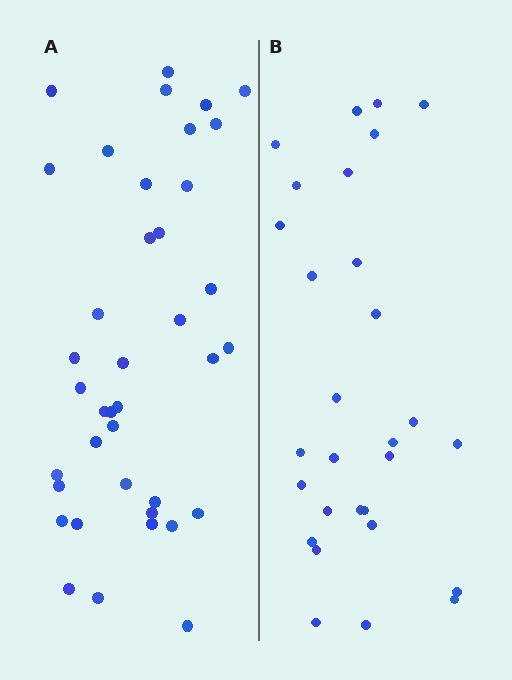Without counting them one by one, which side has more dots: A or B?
Region A (the left region) has more dots.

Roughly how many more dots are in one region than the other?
Region A has roughly 10 or so more dots than region B.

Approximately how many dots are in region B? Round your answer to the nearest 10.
About 30 dots. (The exact count is 29, which rounds to 30.)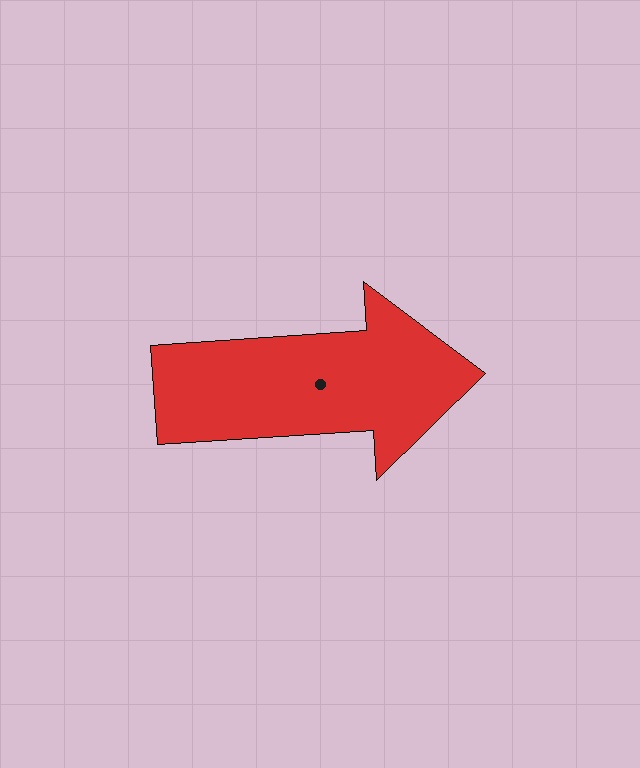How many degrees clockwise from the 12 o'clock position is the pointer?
Approximately 86 degrees.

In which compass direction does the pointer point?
East.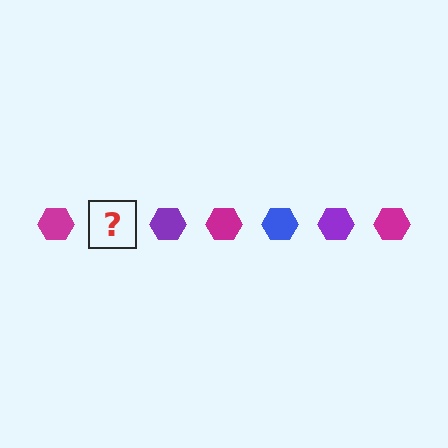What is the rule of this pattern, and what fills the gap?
The rule is that the pattern cycles through magenta, blue, purple hexagons. The gap should be filled with a blue hexagon.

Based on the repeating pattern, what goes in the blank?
The blank should be a blue hexagon.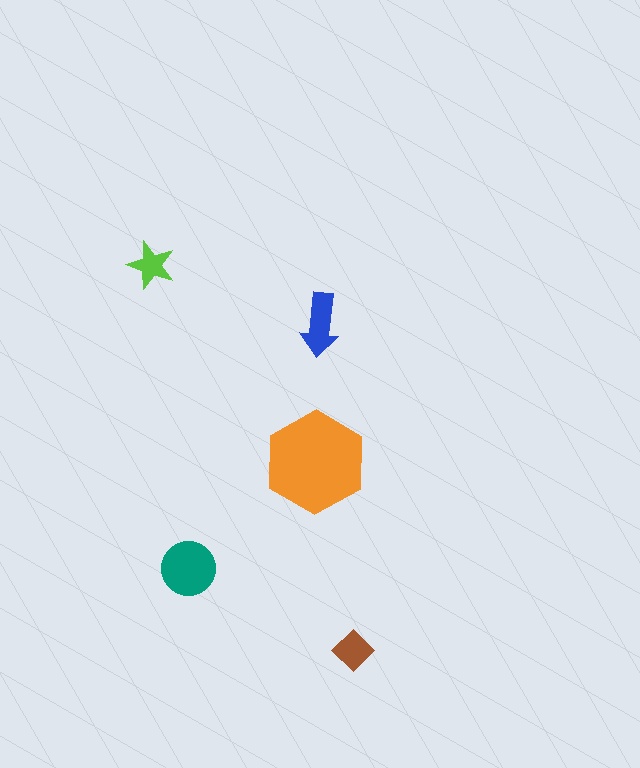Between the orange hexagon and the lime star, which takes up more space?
The orange hexagon.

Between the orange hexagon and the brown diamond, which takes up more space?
The orange hexagon.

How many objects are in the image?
There are 5 objects in the image.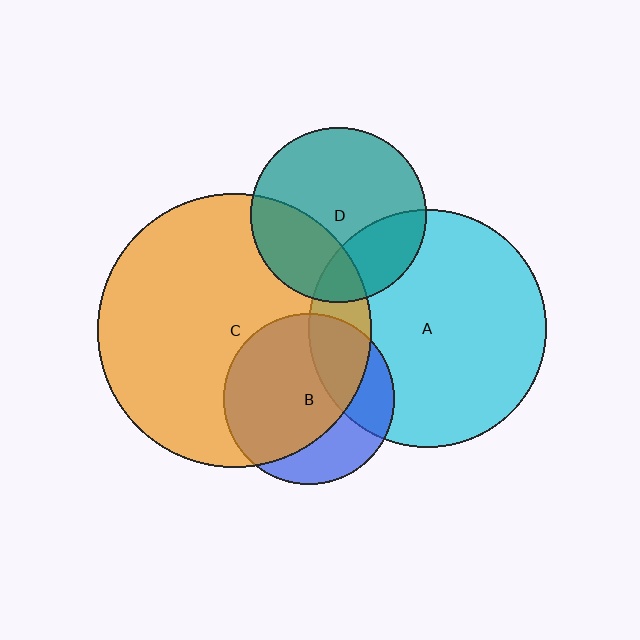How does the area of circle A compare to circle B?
Approximately 1.9 times.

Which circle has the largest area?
Circle C (orange).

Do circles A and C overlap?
Yes.